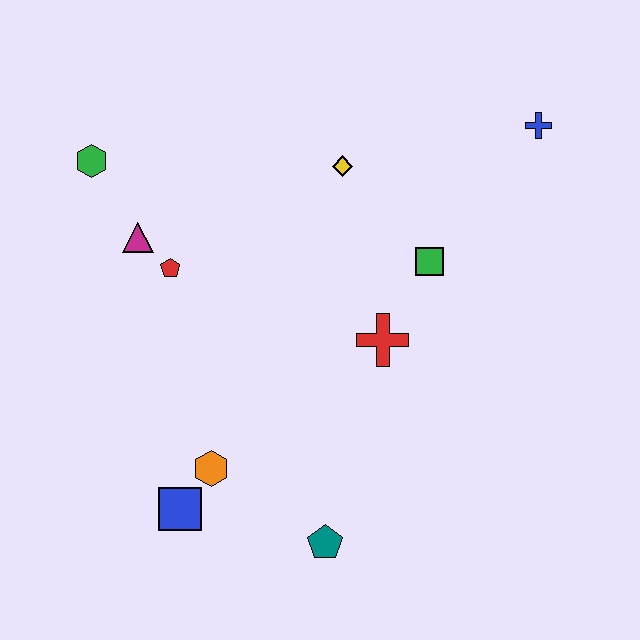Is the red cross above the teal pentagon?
Yes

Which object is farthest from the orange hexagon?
The blue cross is farthest from the orange hexagon.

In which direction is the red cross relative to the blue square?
The red cross is to the right of the blue square.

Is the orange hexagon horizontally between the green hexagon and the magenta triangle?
No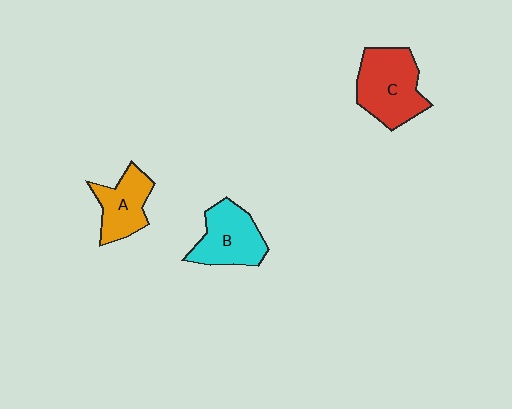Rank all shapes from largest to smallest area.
From largest to smallest: C (red), B (cyan), A (orange).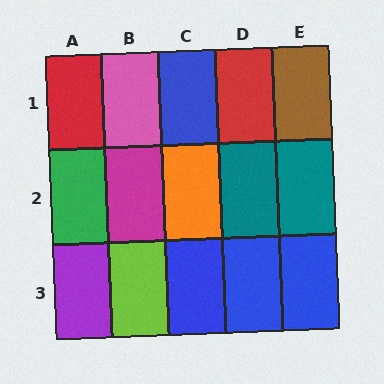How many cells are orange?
1 cell is orange.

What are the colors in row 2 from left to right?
Green, magenta, orange, teal, teal.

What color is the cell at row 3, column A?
Purple.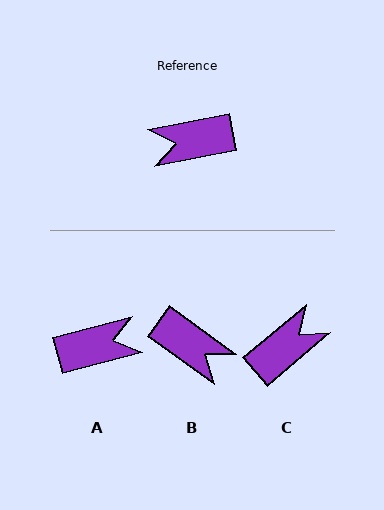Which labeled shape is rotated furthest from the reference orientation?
A, about 176 degrees away.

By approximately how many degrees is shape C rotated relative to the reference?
Approximately 151 degrees clockwise.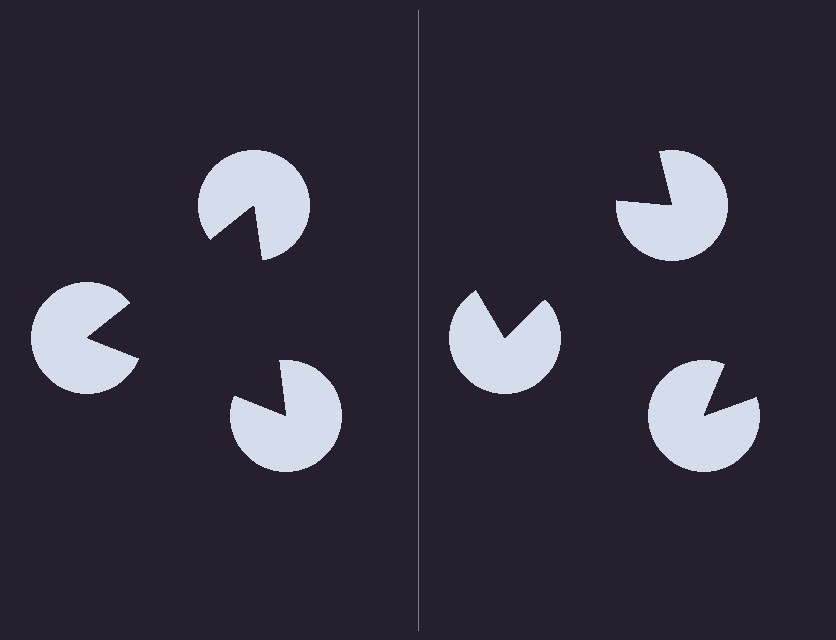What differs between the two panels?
The pac-man discs are positioned identically on both sides; only the wedge orientations differ. On the left they align to a triangle; on the right they are misaligned.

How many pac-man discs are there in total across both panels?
6 — 3 on each side.